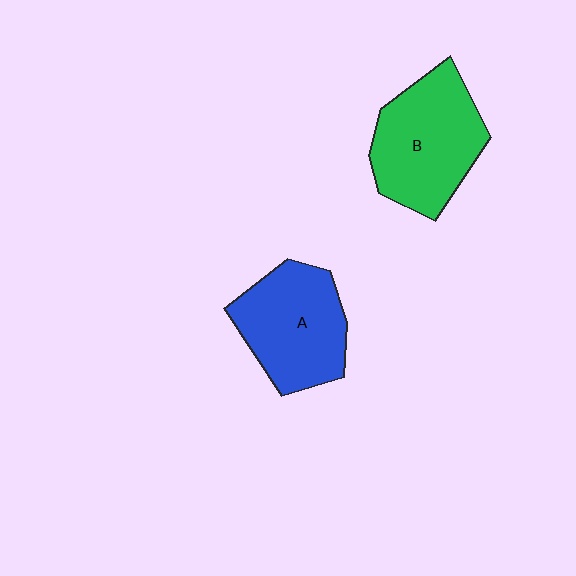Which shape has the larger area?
Shape B (green).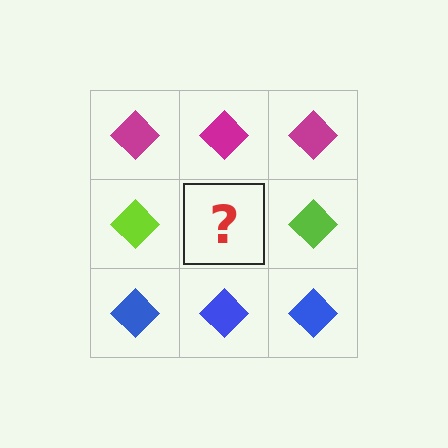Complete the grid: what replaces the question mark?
The question mark should be replaced with a lime diamond.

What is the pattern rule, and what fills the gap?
The rule is that each row has a consistent color. The gap should be filled with a lime diamond.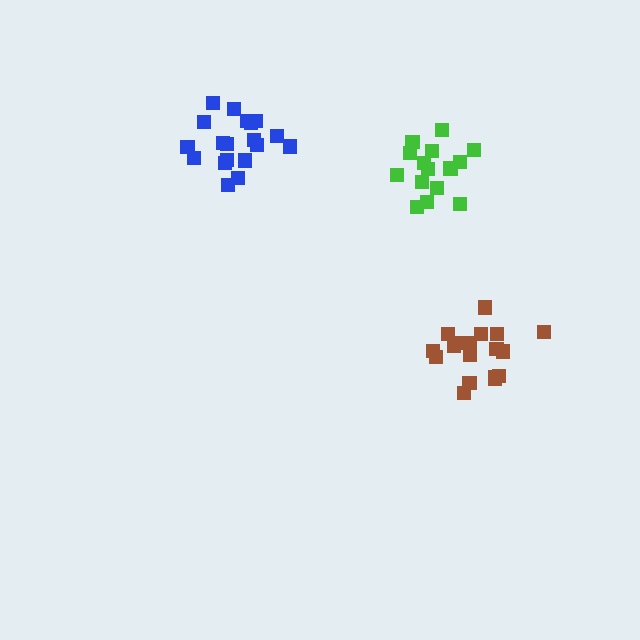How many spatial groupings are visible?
There are 3 spatial groupings.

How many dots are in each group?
Group 1: 15 dots, Group 2: 19 dots, Group 3: 18 dots (52 total).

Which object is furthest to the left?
The blue cluster is leftmost.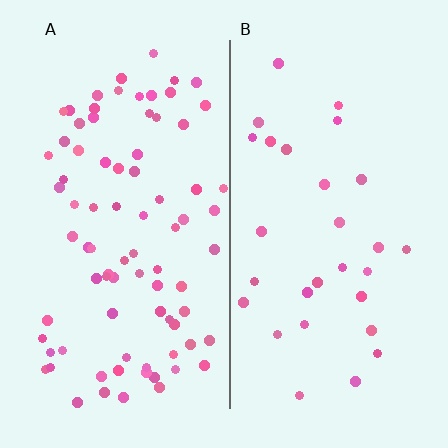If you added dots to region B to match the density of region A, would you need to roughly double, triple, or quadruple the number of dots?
Approximately triple.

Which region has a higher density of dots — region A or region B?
A (the left).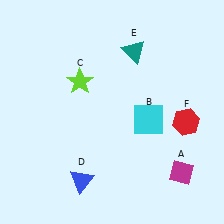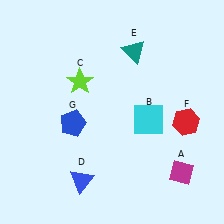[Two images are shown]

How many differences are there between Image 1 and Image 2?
There is 1 difference between the two images.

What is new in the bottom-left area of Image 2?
A blue pentagon (G) was added in the bottom-left area of Image 2.